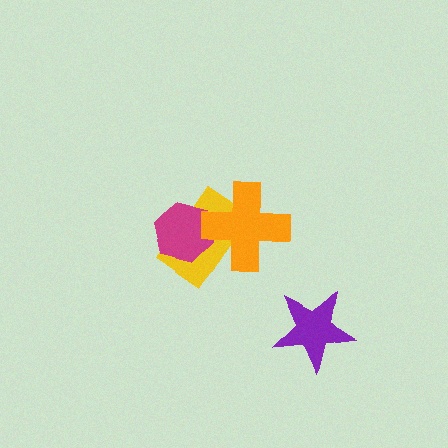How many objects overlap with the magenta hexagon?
2 objects overlap with the magenta hexagon.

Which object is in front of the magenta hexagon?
The orange cross is in front of the magenta hexagon.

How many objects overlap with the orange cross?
2 objects overlap with the orange cross.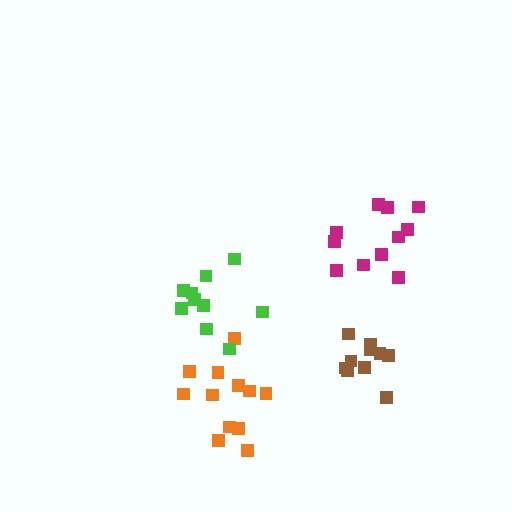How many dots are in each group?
Group 1: 12 dots, Group 2: 11 dots, Group 3: 10 dots, Group 4: 10 dots (43 total).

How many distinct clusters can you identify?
There are 4 distinct clusters.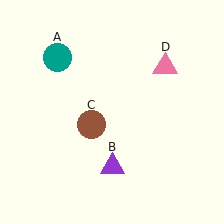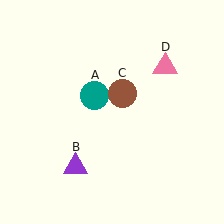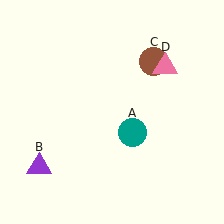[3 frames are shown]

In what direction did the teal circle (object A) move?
The teal circle (object A) moved down and to the right.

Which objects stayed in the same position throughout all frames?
Pink triangle (object D) remained stationary.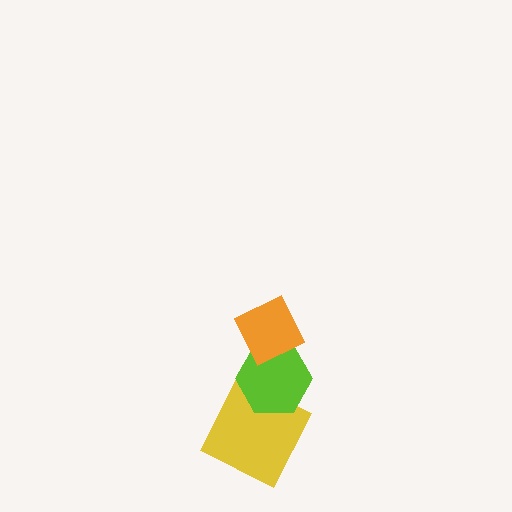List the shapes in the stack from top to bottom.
From top to bottom: the orange diamond, the lime hexagon, the yellow square.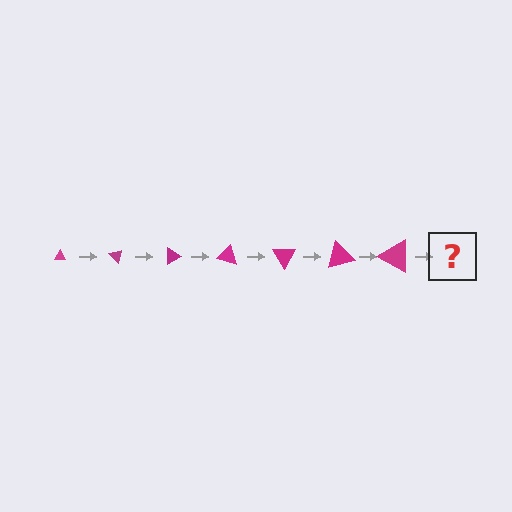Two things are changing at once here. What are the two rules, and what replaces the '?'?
The two rules are that the triangle grows larger each step and it rotates 45 degrees each step. The '?' should be a triangle, larger than the previous one and rotated 315 degrees from the start.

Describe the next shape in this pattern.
It should be a triangle, larger than the previous one and rotated 315 degrees from the start.